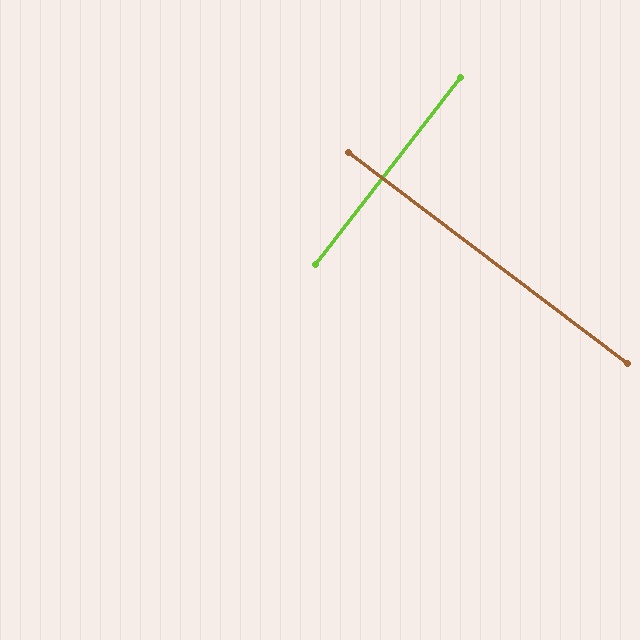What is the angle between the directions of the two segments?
Approximately 89 degrees.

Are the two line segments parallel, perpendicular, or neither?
Perpendicular — they meet at approximately 89°.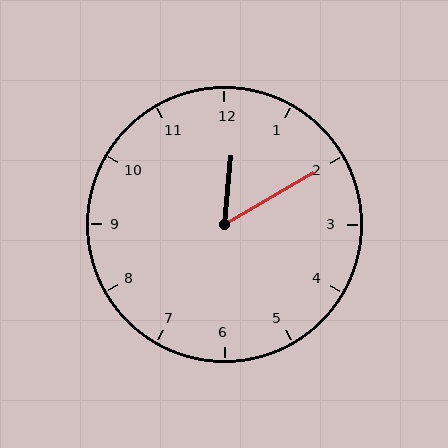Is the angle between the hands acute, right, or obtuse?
It is acute.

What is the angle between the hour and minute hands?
Approximately 55 degrees.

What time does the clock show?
12:10.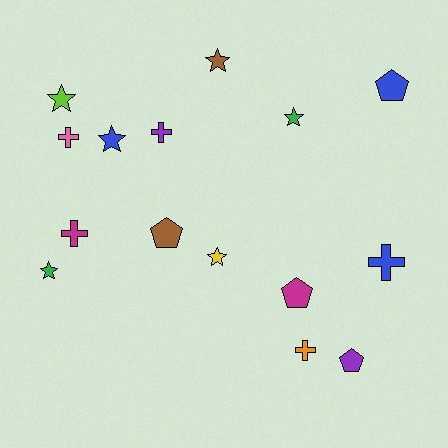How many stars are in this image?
There are 6 stars.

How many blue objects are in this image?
There are 3 blue objects.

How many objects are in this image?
There are 15 objects.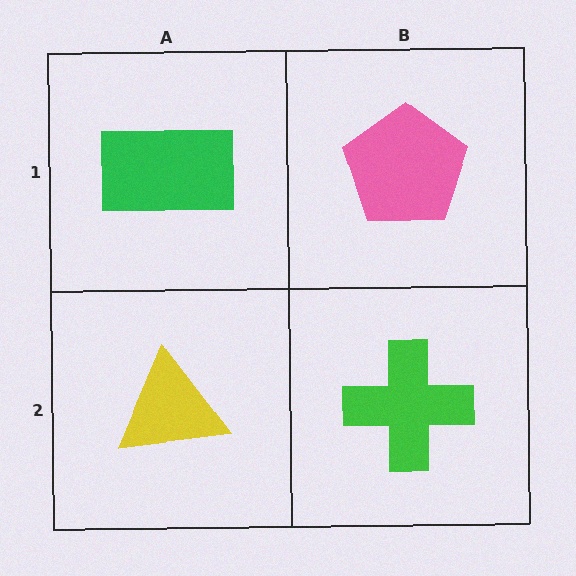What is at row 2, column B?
A green cross.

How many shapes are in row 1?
2 shapes.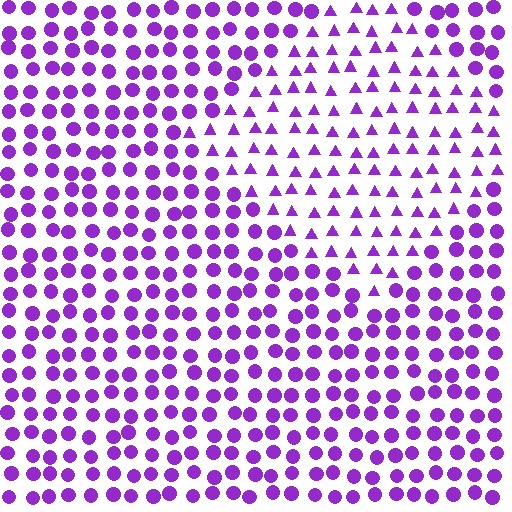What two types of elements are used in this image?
The image uses triangles inside the diamond region and circles outside it.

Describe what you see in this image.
The image is filled with small purple elements arranged in a uniform grid. A diamond-shaped region contains triangles, while the surrounding area contains circles. The boundary is defined purely by the change in element shape.